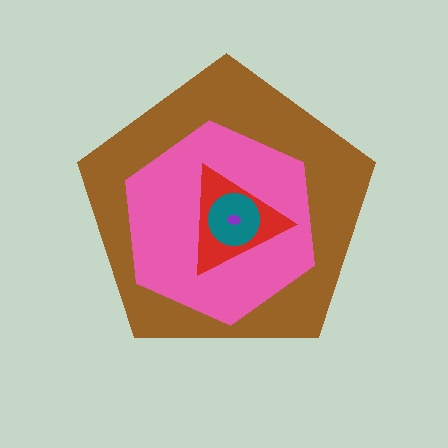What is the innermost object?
The purple ellipse.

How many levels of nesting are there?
5.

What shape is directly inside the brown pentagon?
The pink hexagon.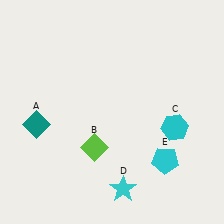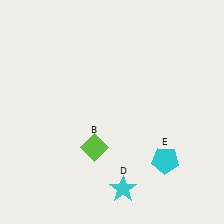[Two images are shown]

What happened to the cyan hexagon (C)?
The cyan hexagon (C) was removed in Image 2. It was in the bottom-right area of Image 1.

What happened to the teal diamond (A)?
The teal diamond (A) was removed in Image 2. It was in the bottom-left area of Image 1.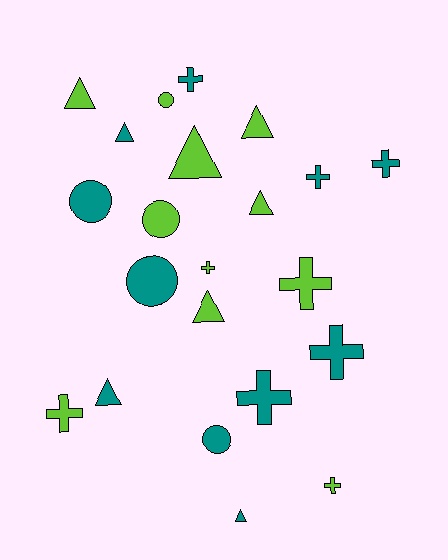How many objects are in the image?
There are 22 objects.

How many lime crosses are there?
There are 4 lime crosses.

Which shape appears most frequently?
Cross, with 9 objects.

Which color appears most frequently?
Teal, with 11 objects.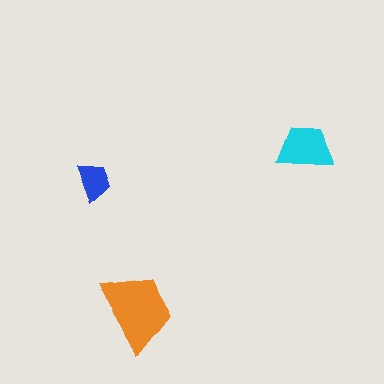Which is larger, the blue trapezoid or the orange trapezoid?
The orange one.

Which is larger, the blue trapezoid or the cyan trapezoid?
The cyan one.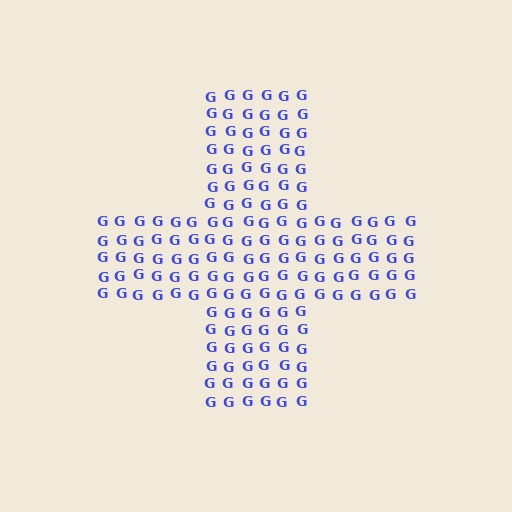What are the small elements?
The small elements are letter G's.